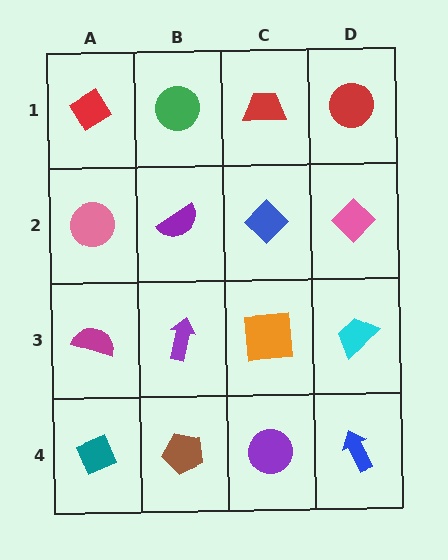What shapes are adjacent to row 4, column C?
An orange square (row 3, column C), a brown pentagon (row 4, column B), a blue arrow (row 4, column D).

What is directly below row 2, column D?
A cyan trapezoid.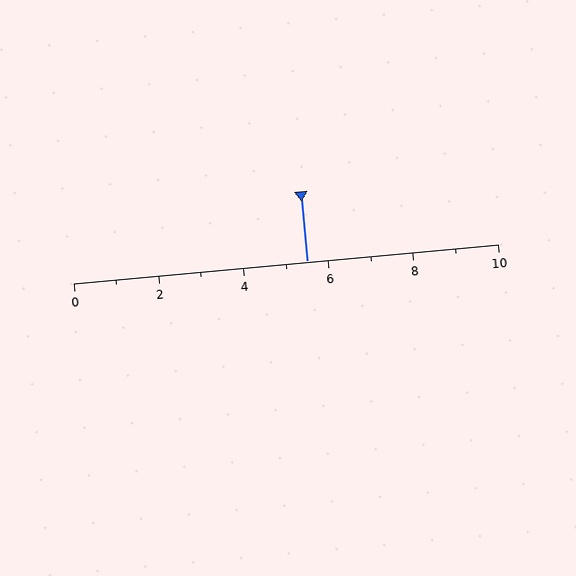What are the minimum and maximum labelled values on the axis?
The axis runs from 0 to 10.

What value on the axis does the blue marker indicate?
The marker indicates approximately 5.5.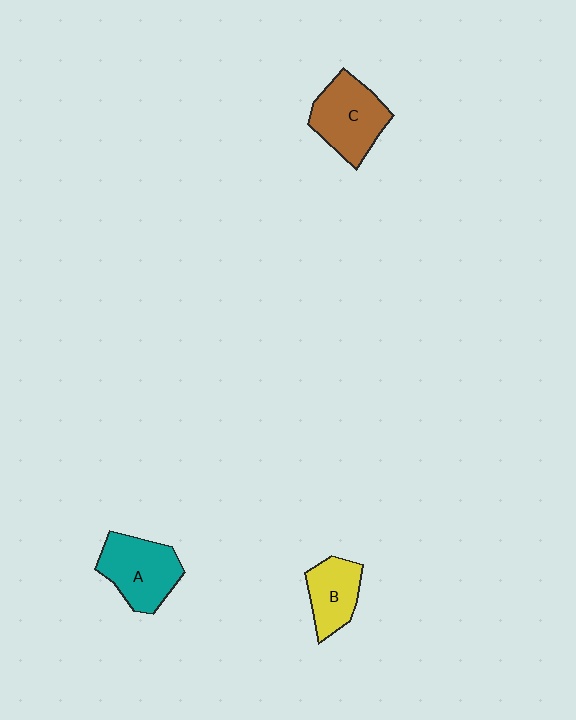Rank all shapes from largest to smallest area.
From largest to smallest: C (brown), A (teal), B (yellow).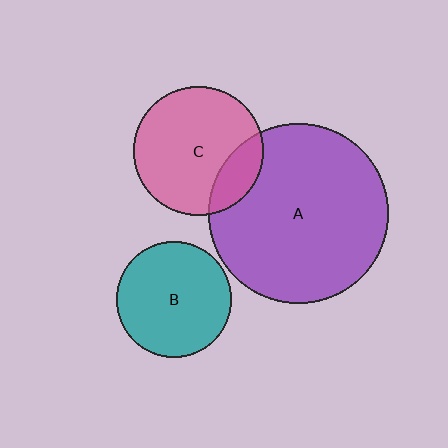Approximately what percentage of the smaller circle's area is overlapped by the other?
Approximately 20%.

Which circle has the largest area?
Circle A (purple).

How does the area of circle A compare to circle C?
Approximately 1.9 times.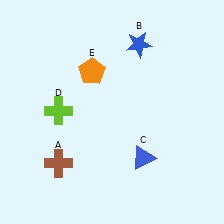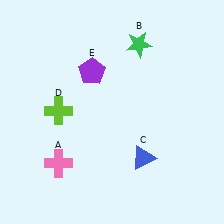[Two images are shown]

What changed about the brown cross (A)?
In Image 1, A is brown. In Image 2, it changed to pink.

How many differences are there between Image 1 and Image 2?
There are 3 differences between the two images.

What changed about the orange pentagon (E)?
In Image 1, E is orange. In Image 2, it changed to purple.